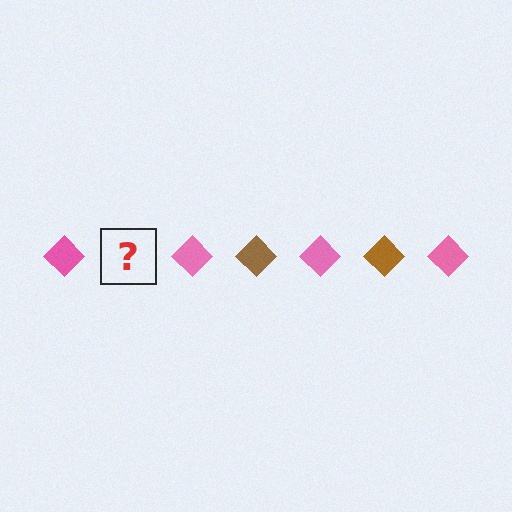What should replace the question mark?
The question mark should be replaced with a brown diamond.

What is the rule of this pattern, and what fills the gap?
The rule is that the pattern cycles through pink, brown diamonds. The gap should be filled with a brown diamond.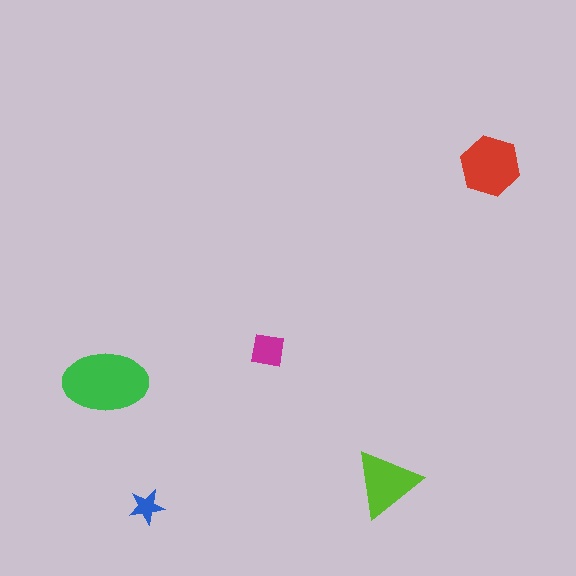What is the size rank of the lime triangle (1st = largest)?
3rd.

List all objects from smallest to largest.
The blue star, the magenta square, the lime triangle, the red hexagon, the green ellipse.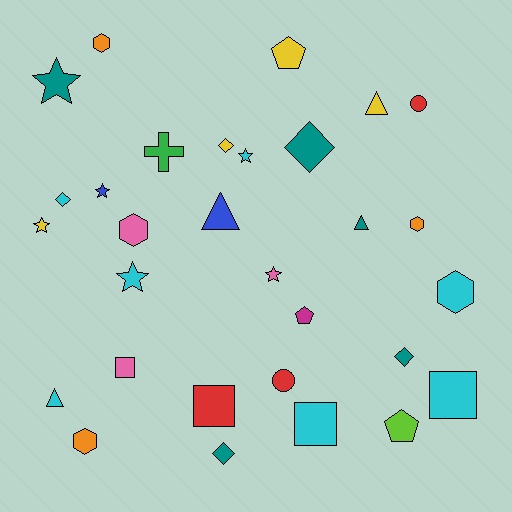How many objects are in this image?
There are 30 objects.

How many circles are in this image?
There are 2 circles.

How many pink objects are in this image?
There are 3 pink objects.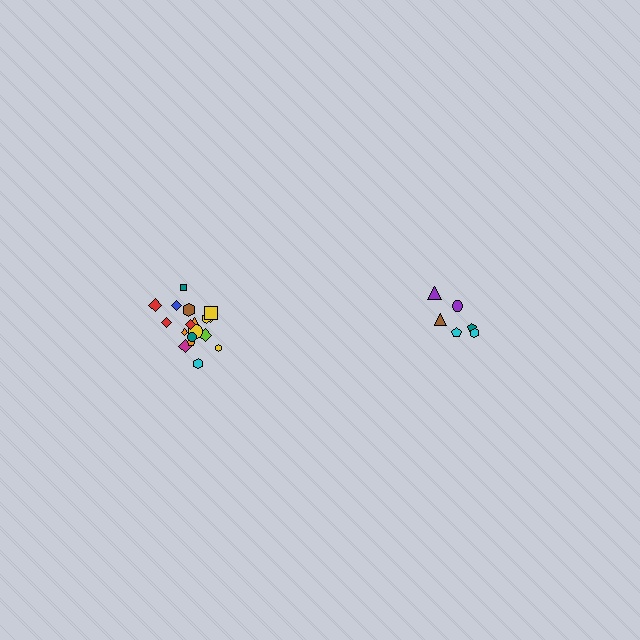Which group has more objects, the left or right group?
The left group.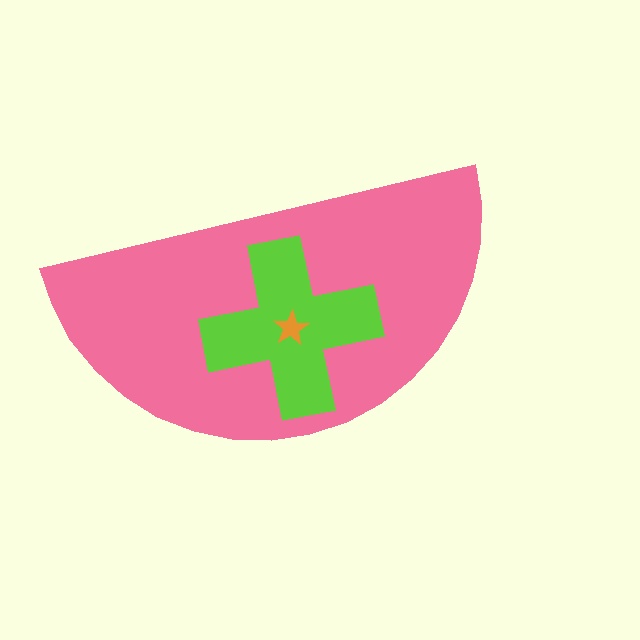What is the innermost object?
The orange star.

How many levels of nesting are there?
3.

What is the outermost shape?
The pink semicircle.